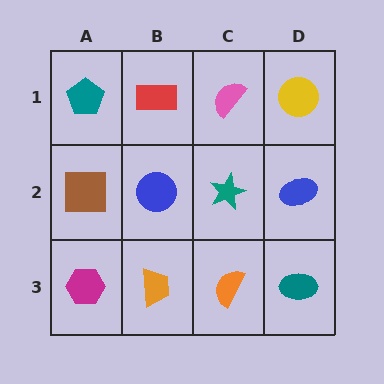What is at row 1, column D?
A yellow circle.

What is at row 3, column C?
An orange semicircle.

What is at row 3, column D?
A teal ellipse.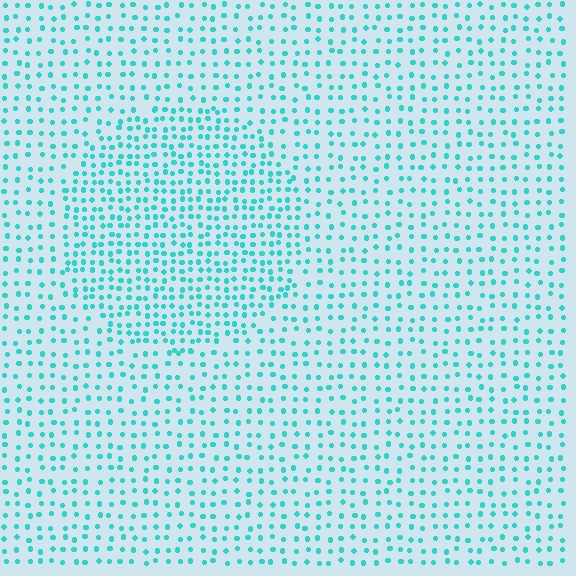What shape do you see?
I see a circle.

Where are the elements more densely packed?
The elements are more densely packed inside the circle boundary.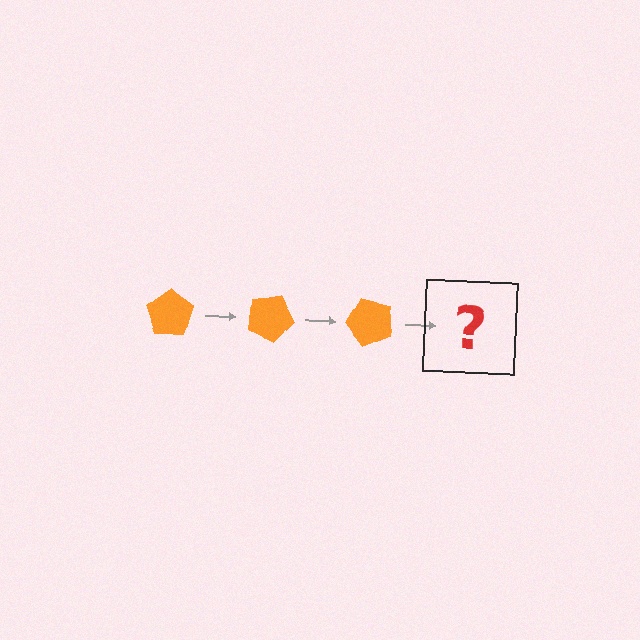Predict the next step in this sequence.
The next step is an orange pentagon rotated 75 degrees.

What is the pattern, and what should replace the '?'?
The pattern is that the pentagon rotates 25 degrees each step. The '?' should be an orange pentagon rotated 75 degrees.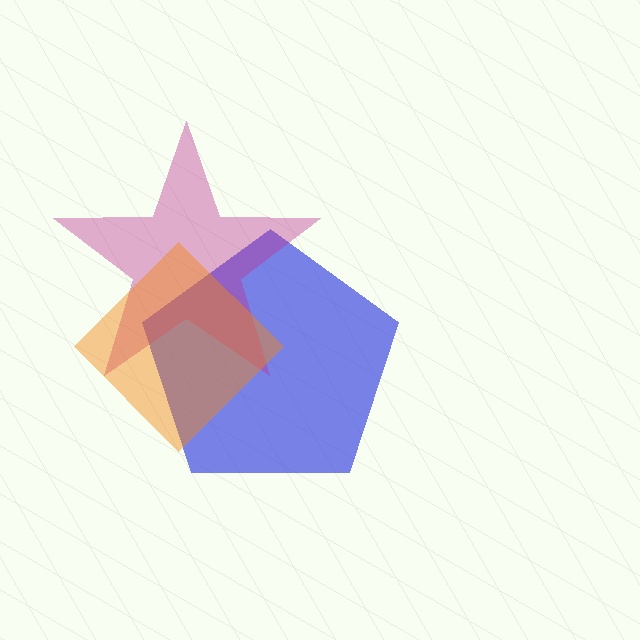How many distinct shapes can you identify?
There are 3 distinct shapes: a blue pentagon, a magenta star, an orange diamond.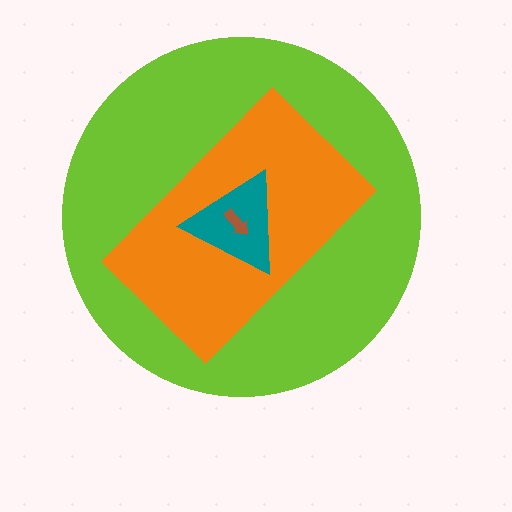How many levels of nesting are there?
4.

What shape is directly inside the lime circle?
The orange rectangle.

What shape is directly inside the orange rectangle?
The teal triangle.